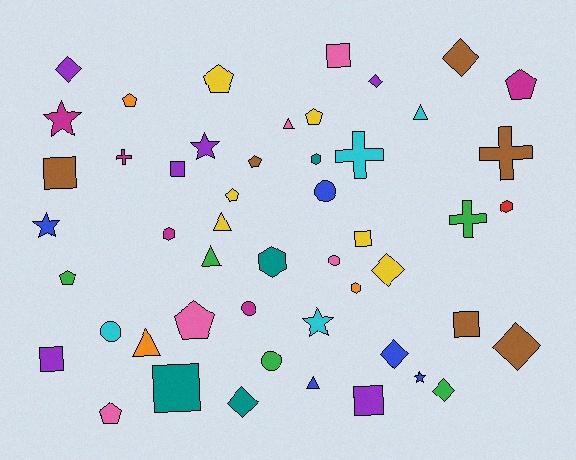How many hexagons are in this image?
There are 5 hexagons.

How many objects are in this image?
There are 50 objects.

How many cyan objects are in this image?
There are 4 cyan objects.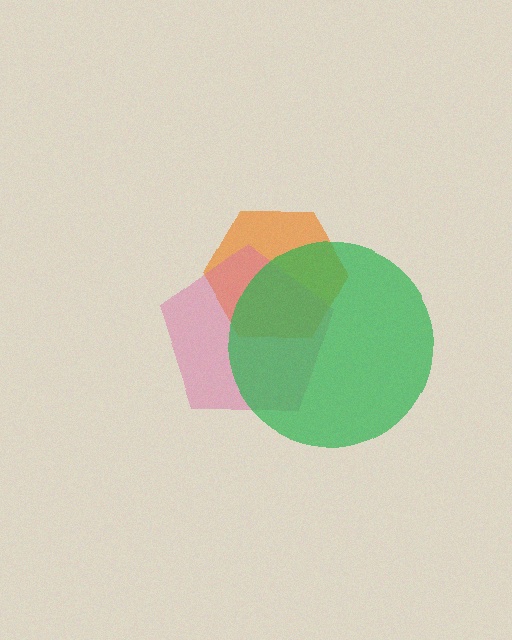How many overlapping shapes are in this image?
There are 3 overlapping shapes in the image.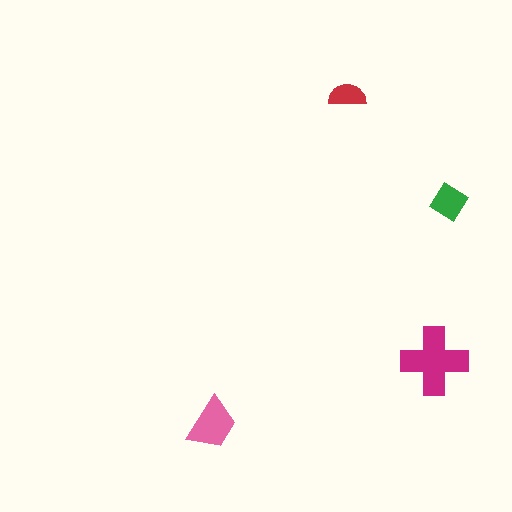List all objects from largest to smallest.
The magenta cross, the pink trapezoid, the green diamond, the red semicircle.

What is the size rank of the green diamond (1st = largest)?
3rd.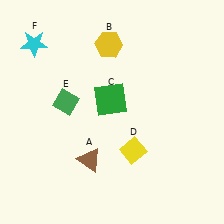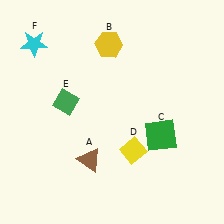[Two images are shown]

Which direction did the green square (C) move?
The green square (C) moved right.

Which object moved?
The green square (C) moved right.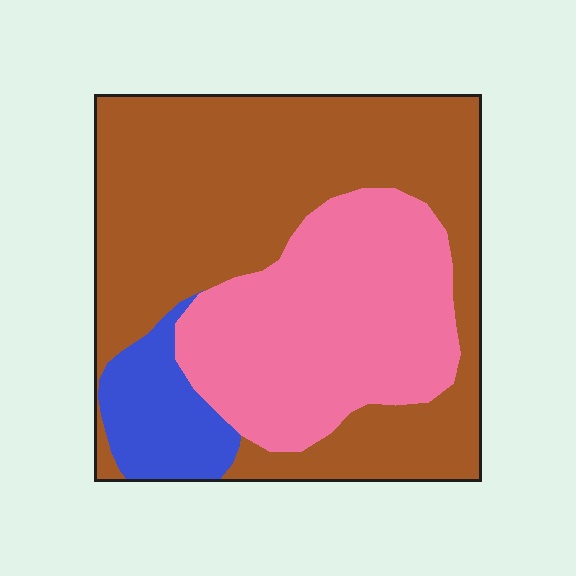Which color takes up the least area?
Blue, at roughly 10%.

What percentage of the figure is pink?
Pink covers roughly 35% of the figure.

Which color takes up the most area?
Brown, at roughly 55%.